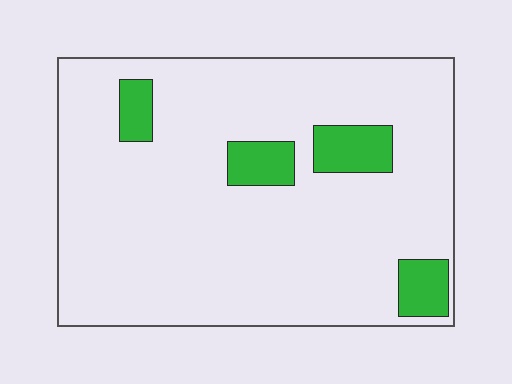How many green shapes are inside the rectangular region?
4.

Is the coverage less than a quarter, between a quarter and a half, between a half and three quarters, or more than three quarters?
Less than a quarter.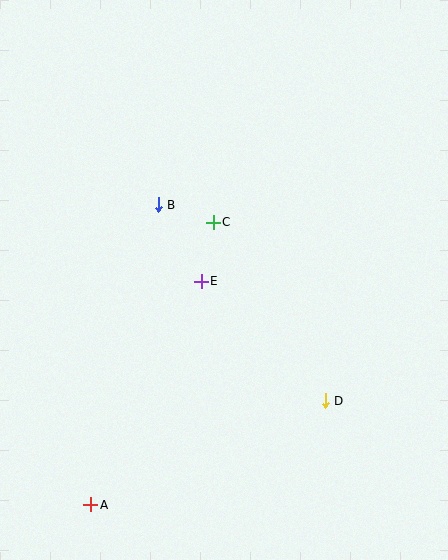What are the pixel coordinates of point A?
Point A is at (91, 505).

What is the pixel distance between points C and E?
The distance between C and E is 60 pixels.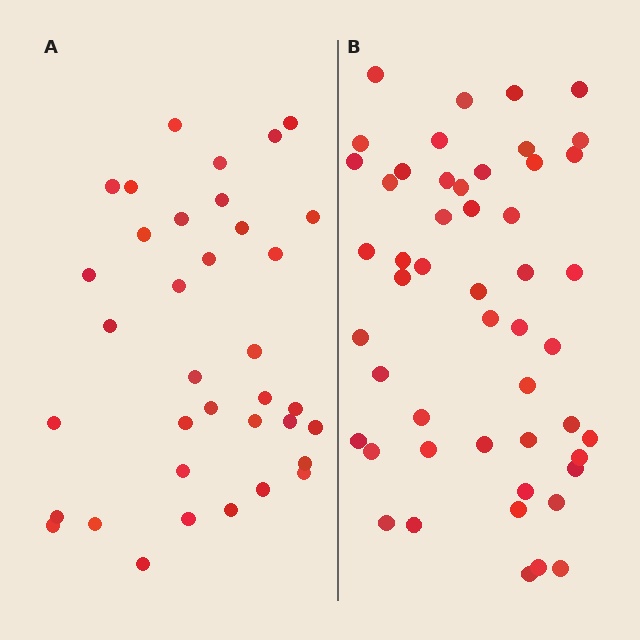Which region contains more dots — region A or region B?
Region B (the right region) has more dots.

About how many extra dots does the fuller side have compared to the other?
Region B has approximately 15 more dots than region A.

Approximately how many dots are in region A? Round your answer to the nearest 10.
About 40 dots. (The exact count is 36, which rounds to 40.)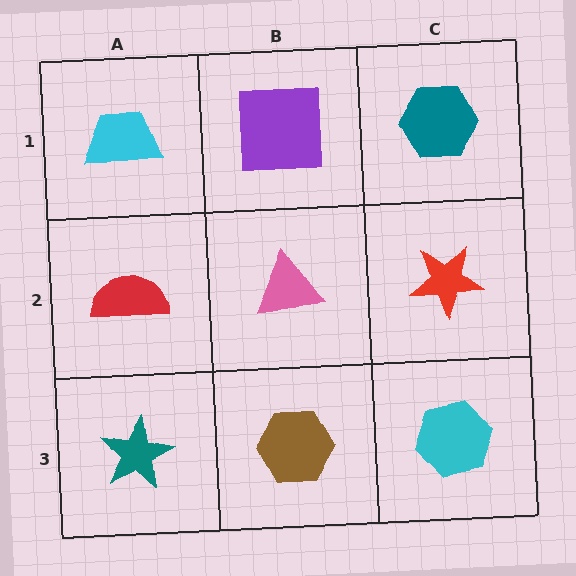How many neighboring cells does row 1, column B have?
3.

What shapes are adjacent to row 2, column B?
A purple square (row 1, column B), a brown hexagon (row 3, column B), a red semicircle (row 2, column A), a red star (row 2, column C).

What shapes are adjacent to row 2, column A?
A cyan trapezoid (row 1, column A), a teal star (row 3, column A), a pink triangle (row 2, column B).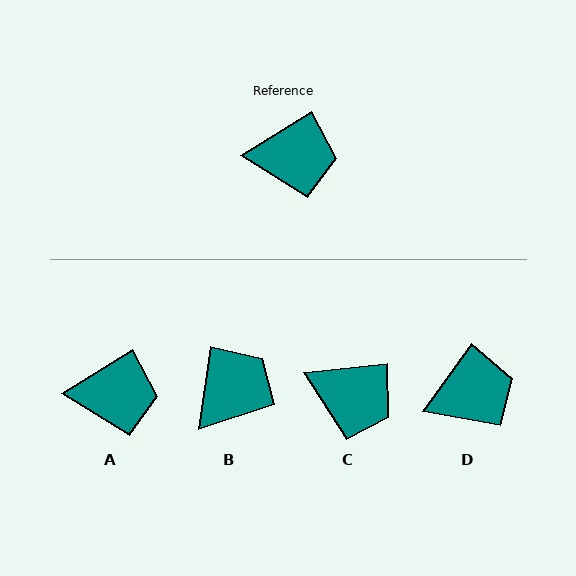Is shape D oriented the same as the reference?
No, it is off by about 22 degrees.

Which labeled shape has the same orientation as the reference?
A.